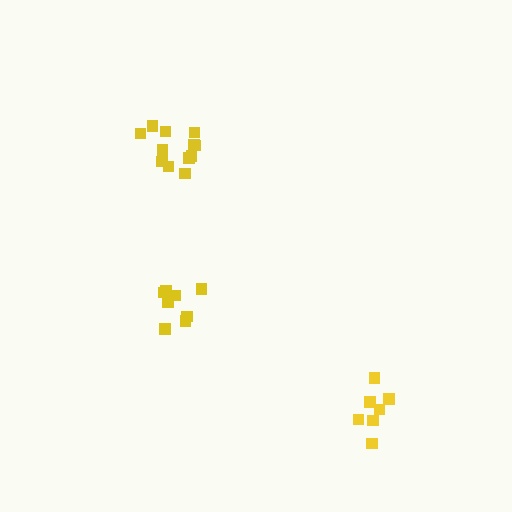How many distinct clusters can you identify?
There are 3 distinct clusters.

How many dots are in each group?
Group 1: 12 dots, Group 2: 7 dots, Group 3: 8 dots (27 total).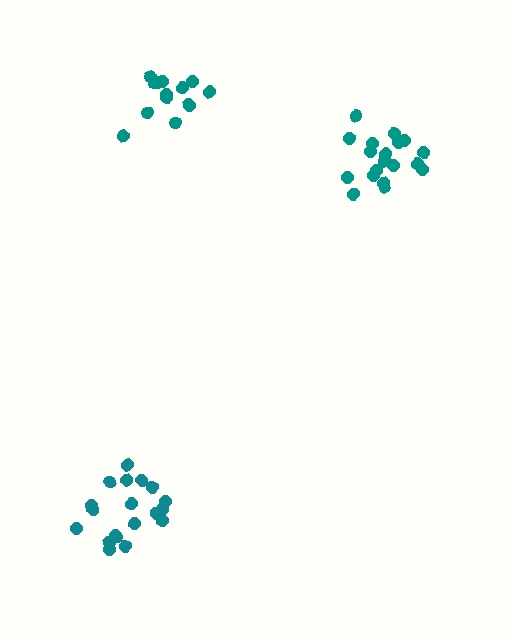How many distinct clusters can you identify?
There are 3 distinct clusters.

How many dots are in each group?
Group 1: 19 dots, Group 2: 19 dots, Group 3: 14 dots (52 total).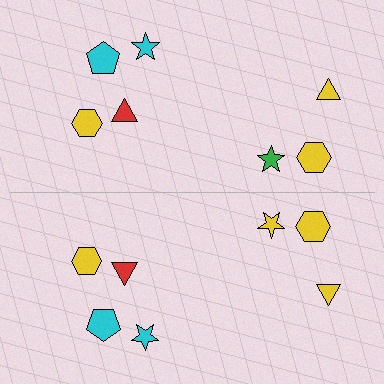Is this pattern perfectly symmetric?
No, the pattern is not perfectly symmetric. The yellow star on the bottom side breaks the symmetry — its mirror counterpart is green.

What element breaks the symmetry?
The yellow star on the bottom side breaks the symmetry — its mirror counterpart is green.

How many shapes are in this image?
There are 14 shapes in this image.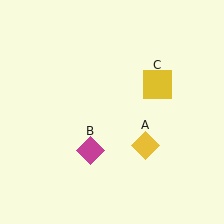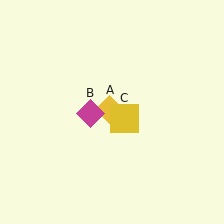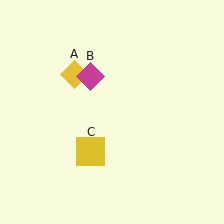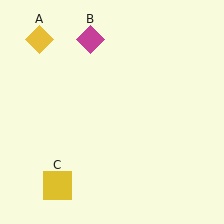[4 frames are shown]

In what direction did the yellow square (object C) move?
The yellow square (object C) moved down and to the left.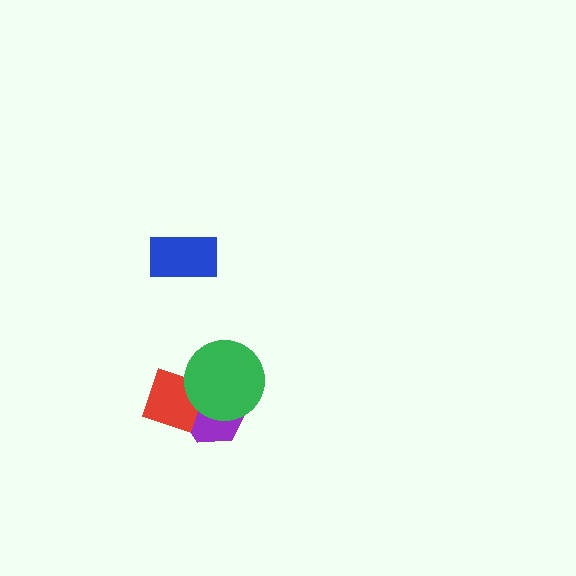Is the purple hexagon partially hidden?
Yes, it is partially covered by another shape.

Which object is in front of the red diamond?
The green circle is in front of the red diamond.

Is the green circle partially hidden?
No, no other shape covers it.